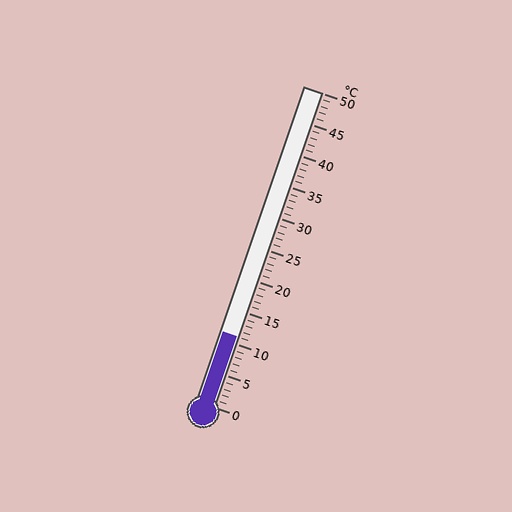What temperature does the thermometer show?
The thermometer shows approximately 11°C.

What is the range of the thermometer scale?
The thermometer scale ranges from 0°C to 50°C.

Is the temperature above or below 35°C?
The temperature is below 35°C.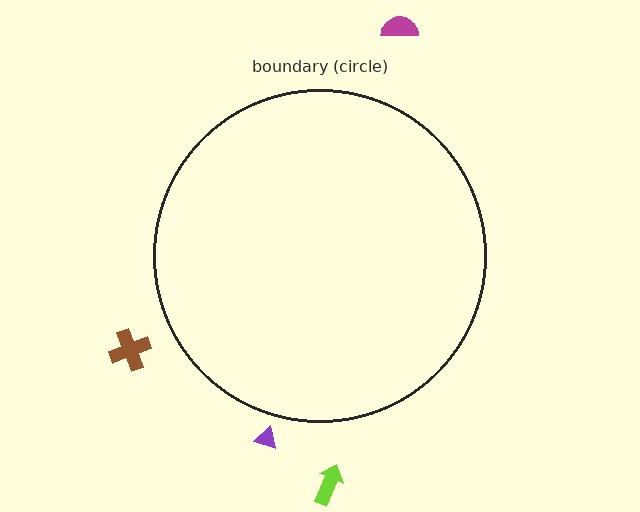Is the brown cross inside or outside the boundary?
Outside.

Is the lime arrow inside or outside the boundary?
Outside.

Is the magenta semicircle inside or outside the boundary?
Outside.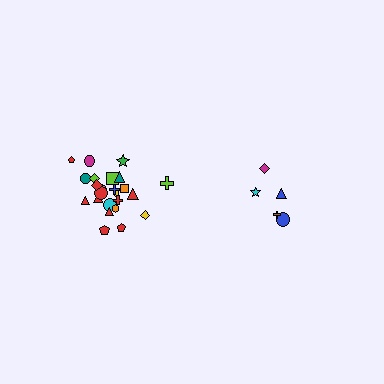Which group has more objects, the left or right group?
The left group.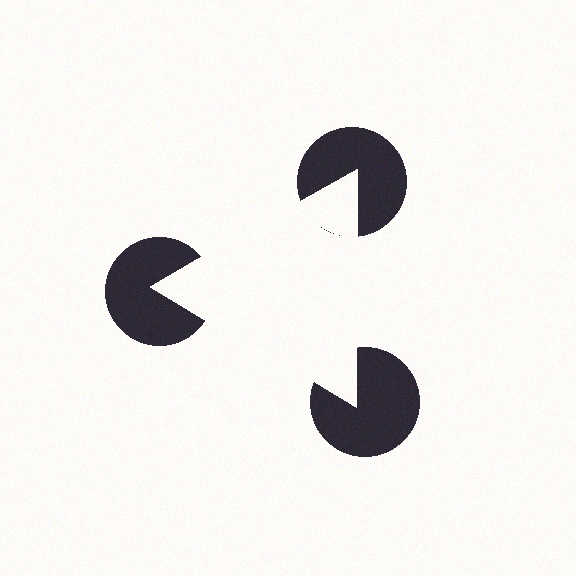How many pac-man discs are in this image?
There are 3 — one at each vertex of the illusory triangle.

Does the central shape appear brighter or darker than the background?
It typically appears slightly brighter than the background, even though no actual brightness change is drawn.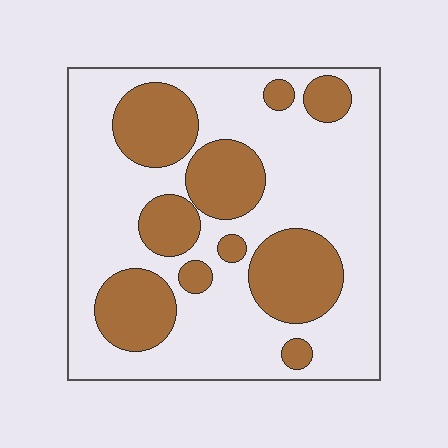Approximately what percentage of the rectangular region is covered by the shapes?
Approximately 30%.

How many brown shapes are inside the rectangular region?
10.